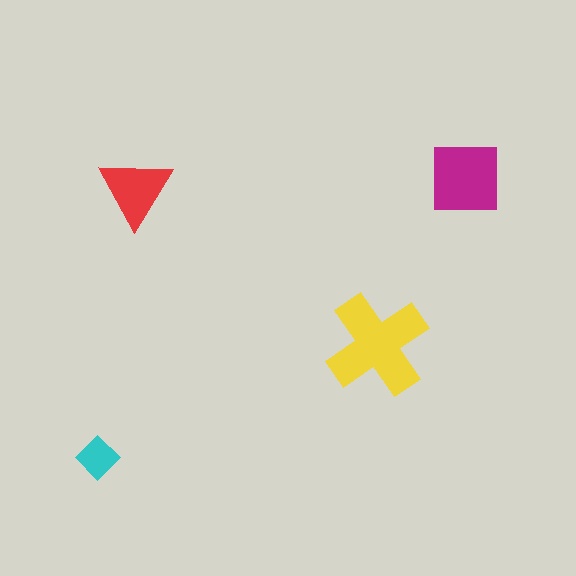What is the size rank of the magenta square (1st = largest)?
2nd.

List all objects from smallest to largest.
The cyan diamond, the red triangle, the magenta square, the yellow cross.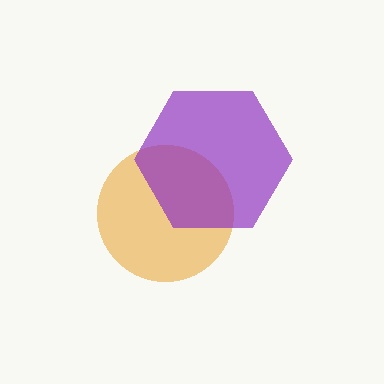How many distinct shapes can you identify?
There are 2 distinct shapes: an orange circle, a purple hexagon.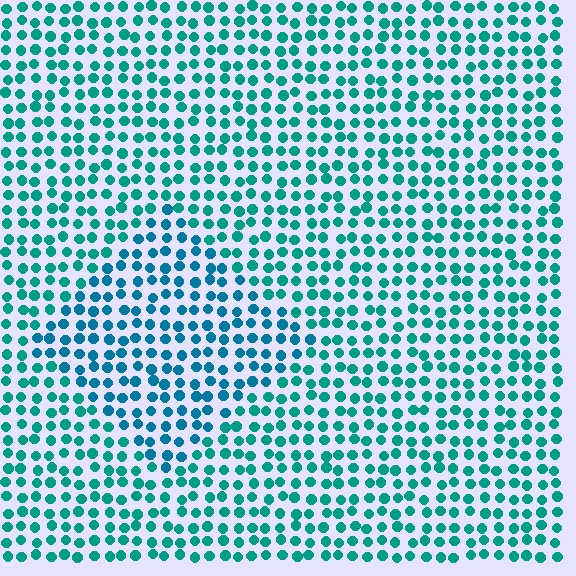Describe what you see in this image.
The image is filled with small teal elements in a uniform arrangement. A diamond-shaped region is visible where the elements are tinted to a slightly different hue, forming a subtle color boundary.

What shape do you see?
I see a diamond.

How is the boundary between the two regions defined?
The boundary is defined purely by a slight shift in hue (about 23 degrees). Spacing, size, and orientation are identical on both sides.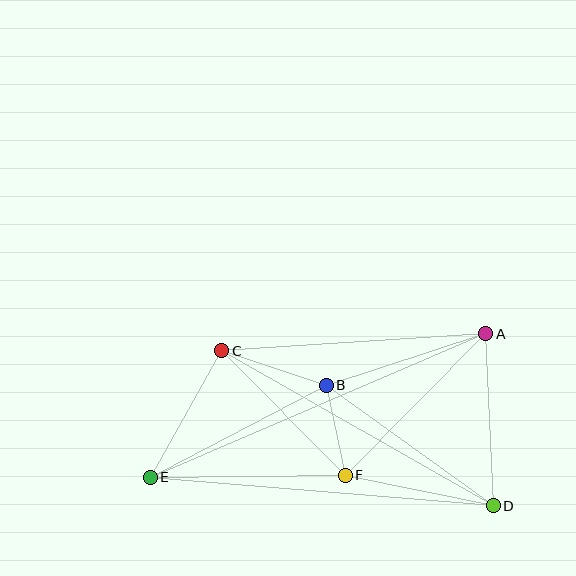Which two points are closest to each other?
Points B and F are closest to each other.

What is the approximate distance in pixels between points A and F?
The distance between A and F is approximately 199 pixels.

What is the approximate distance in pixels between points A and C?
The distance between A and C is approximately 264 pixels.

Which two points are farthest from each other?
Points A and E are farthest from each other.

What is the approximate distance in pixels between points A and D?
The distance between A and D is approximately 172 pixels.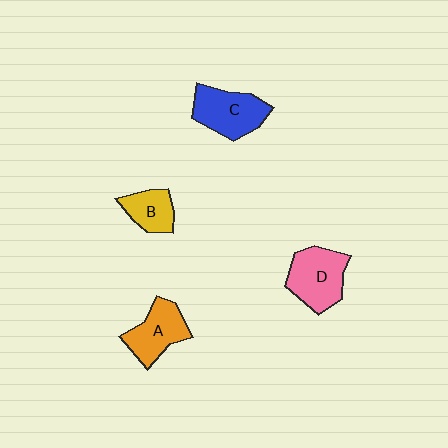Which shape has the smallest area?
Shape B (yellow).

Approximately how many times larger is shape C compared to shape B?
Approximately 1.6 times.